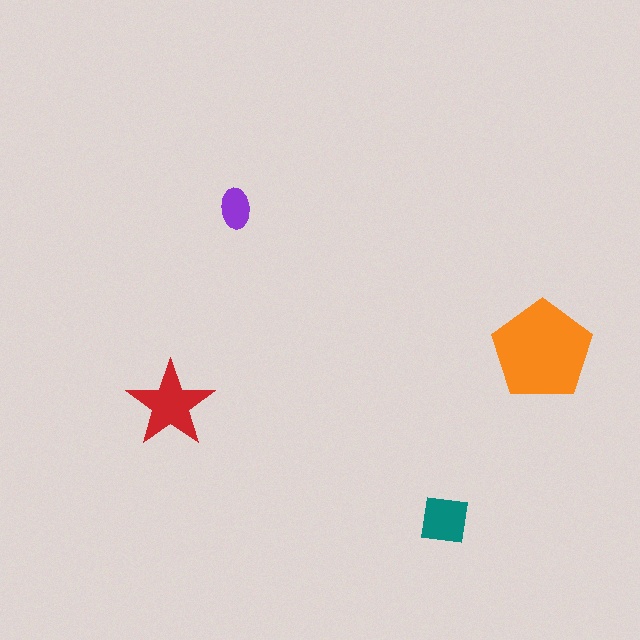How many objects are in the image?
There are 4 objects in the image.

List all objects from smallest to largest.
The purple ellipse, the teal square, the red star, the orange pentagon.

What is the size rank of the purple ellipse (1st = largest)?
4th.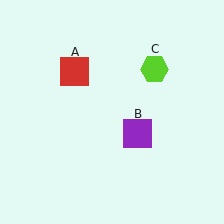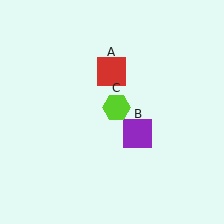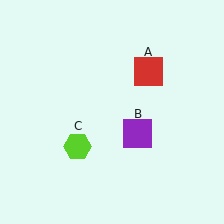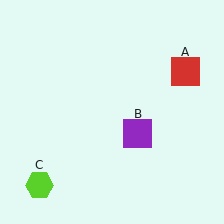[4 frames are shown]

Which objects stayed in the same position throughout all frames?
Purple square (object B) remained stationary.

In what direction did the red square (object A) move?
The red square (object A) moved right.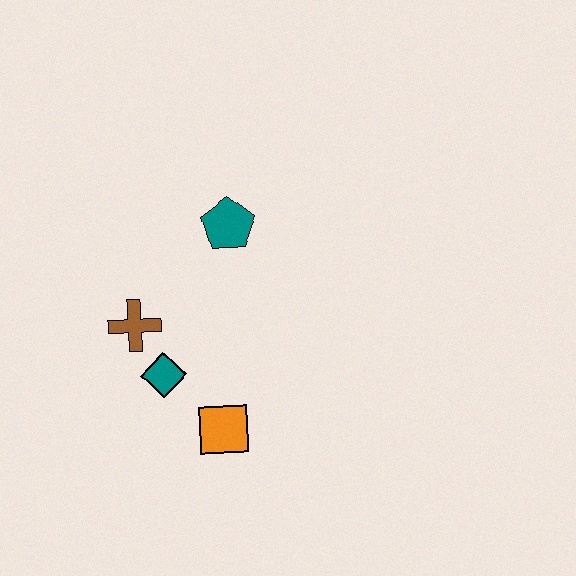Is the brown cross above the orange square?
Yes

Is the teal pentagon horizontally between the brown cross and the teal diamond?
No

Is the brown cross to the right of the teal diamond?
No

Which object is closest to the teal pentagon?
The brown cross is closest to the teal pentagon.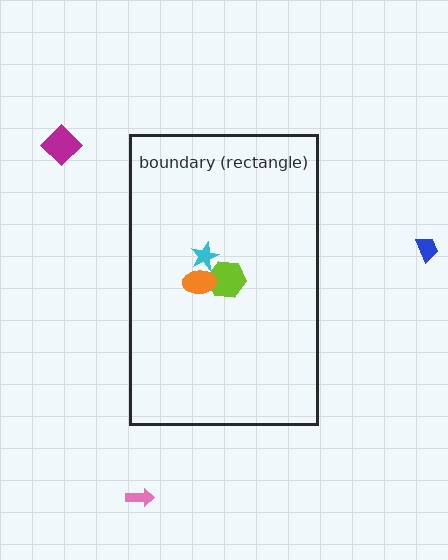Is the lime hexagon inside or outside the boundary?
Inside.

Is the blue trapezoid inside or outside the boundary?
Outside.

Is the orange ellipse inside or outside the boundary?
Inside.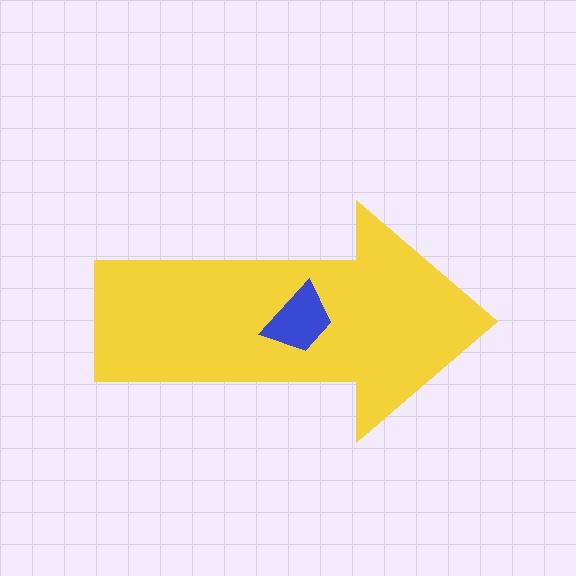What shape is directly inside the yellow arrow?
The blue trapezoid.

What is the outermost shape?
The yellow arrow.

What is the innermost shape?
The blue trapezoid.